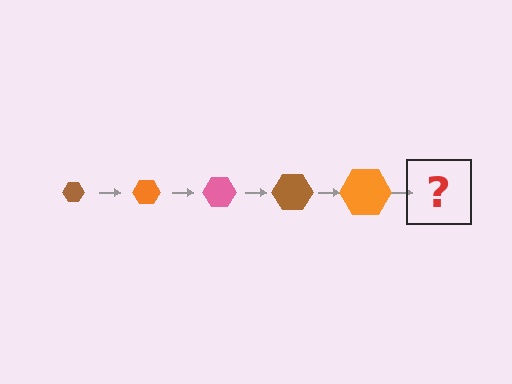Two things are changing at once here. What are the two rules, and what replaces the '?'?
The two rules are that the hexagon grows larger each step and the color cycles through brown, orange, and pink. The '?' should be a pink hexagon, larger than the previous one.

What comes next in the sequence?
The next element should be a pink hexagon, larger than the previous one.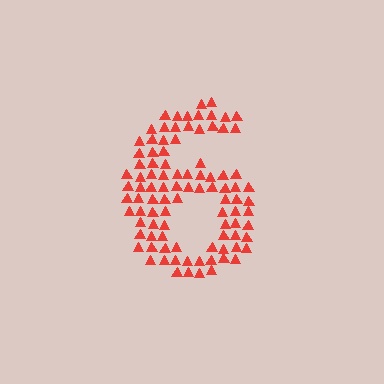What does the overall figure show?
The overall figure shows the digit 6.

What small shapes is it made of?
It is made of small triangles.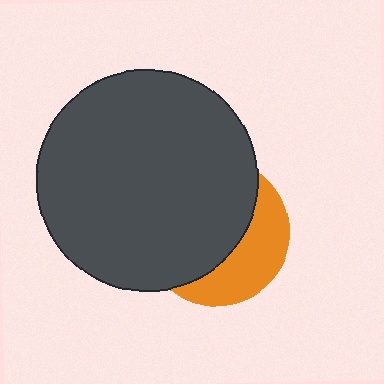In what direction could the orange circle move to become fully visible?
The orange circle could move toward the lower-right. That would shift it out from behind the dark gray circle entirely.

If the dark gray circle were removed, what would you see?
You would see the complete orange circle.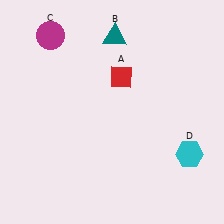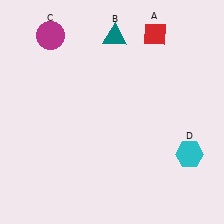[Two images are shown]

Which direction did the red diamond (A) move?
The red diamond (A) moved up.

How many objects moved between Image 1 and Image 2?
1 object moved between the two images.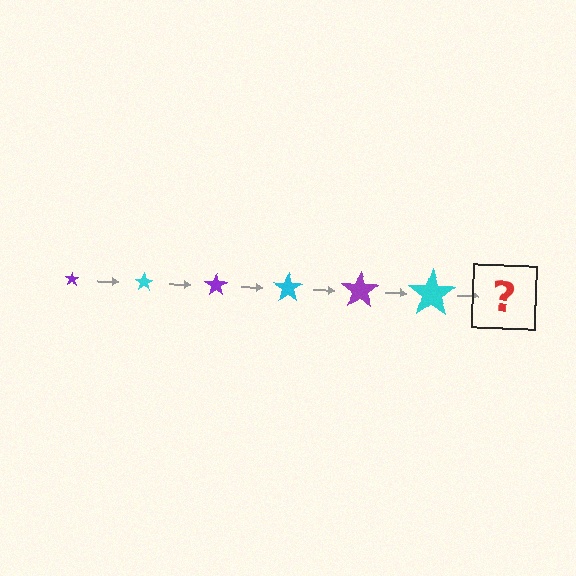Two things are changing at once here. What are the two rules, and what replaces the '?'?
The two rules are that the star grows larger each step and the color cycles through purple and cyan. The '?' should be a purple star, larger than the previous one.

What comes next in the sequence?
The next element should be a purple star, larger than the previous one.